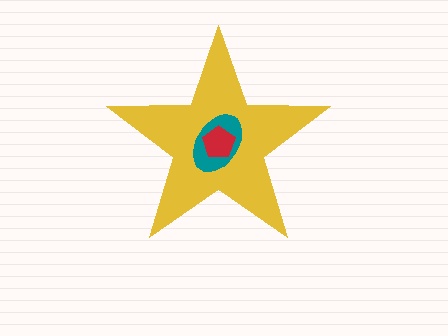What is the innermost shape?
The red pentagon.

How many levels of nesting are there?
3.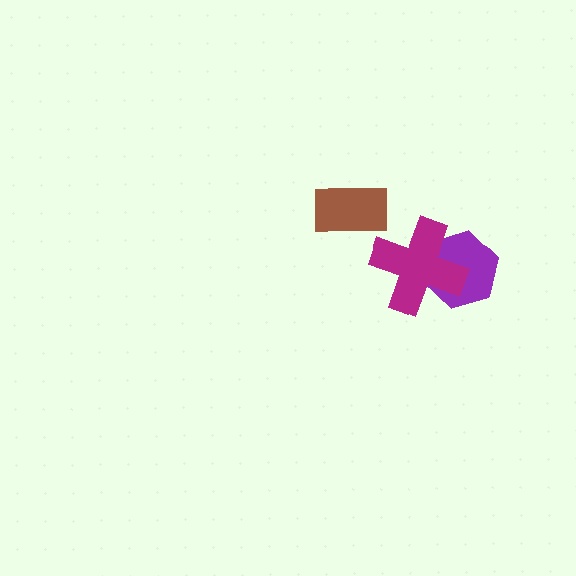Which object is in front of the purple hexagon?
The magenta cross is in front of the purple hexagon.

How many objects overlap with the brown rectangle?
0 objects overlap with the brown rectangle.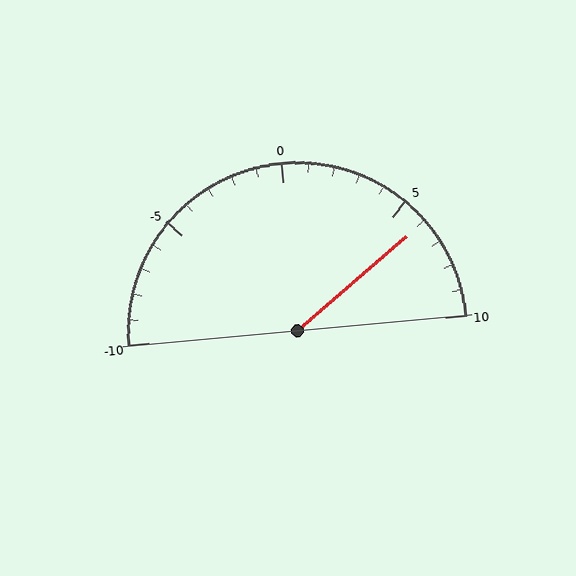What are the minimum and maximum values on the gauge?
The gauge ranges from -10 to 10.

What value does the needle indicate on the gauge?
The needle indicates approximately 6.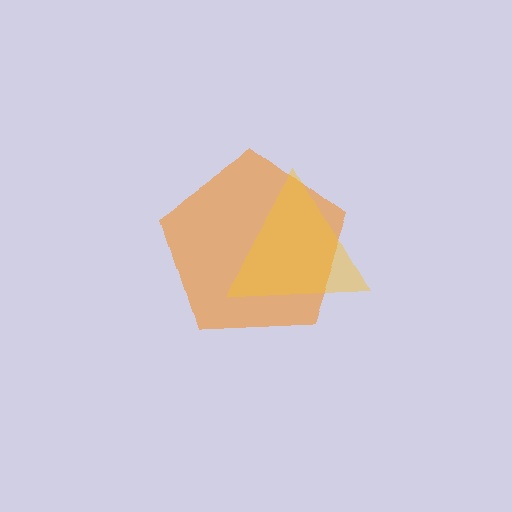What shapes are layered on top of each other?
The layered shapes are: an orange pentagon, a yellow triangle.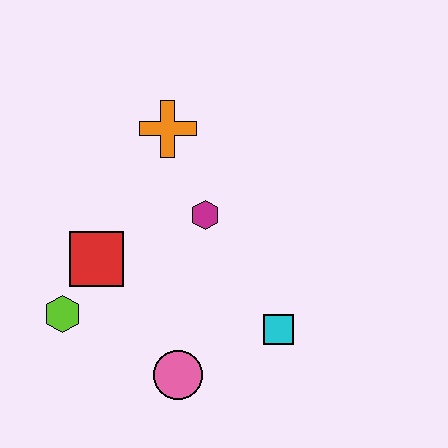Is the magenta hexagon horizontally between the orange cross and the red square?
No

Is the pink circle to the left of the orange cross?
No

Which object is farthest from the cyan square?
The orange cross is farthest from the cyan square.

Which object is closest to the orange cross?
The magenta hexagon is closest to the orange cross.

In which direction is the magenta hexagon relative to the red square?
The magenta hexagon is to the right of the red square.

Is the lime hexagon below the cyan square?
No